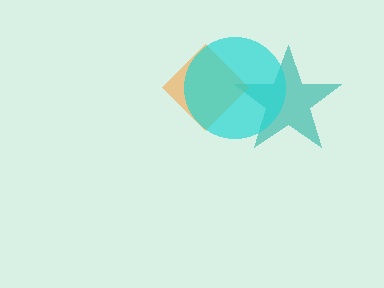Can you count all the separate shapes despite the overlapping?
Yes, there are 3 separate shapes.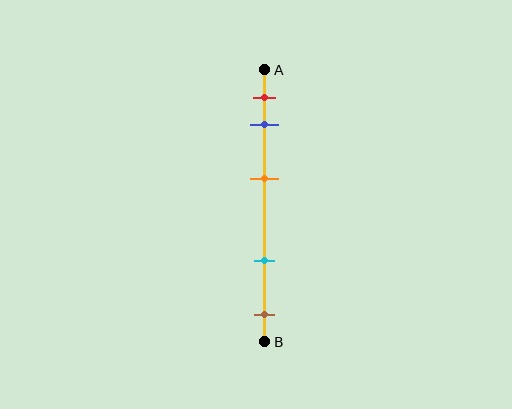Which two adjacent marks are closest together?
The red and blue marks are the closest adjacent pair.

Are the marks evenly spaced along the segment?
No, the marks are not evenly spaced.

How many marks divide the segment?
There are 5 marks dividing the segment.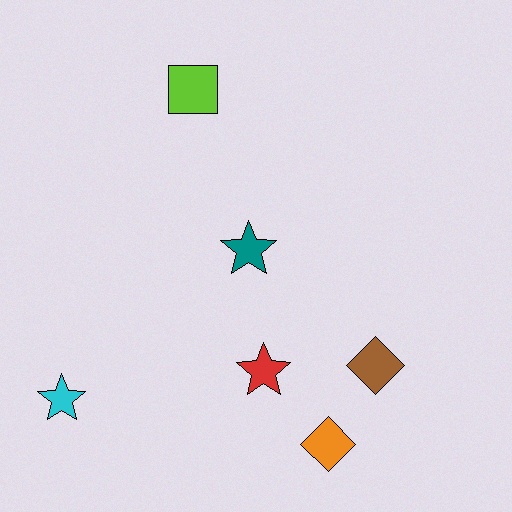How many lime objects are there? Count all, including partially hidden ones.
There is 1 lime object.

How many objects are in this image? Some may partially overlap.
There are 6 objects.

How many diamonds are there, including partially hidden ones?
There are 2 diamonds.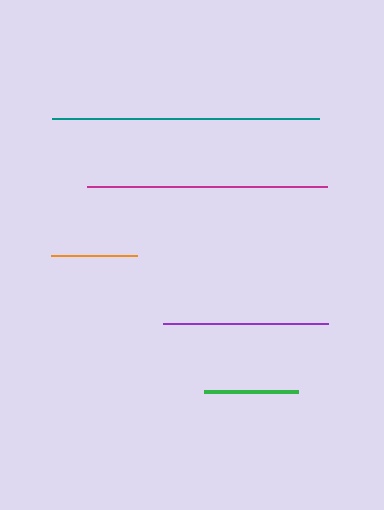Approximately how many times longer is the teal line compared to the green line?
The teal line is approximately 2.8 times the length of the green line.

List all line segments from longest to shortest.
From longest to shortest: teal, magenta, purple, green, orange.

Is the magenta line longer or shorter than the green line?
The magenta line is longer than the green line.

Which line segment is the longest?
The teal line is the longest at approximately 267 pixels.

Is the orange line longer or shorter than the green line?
The green line is longer than the orange line.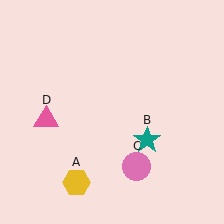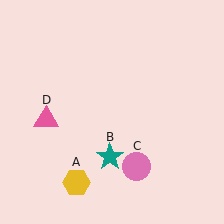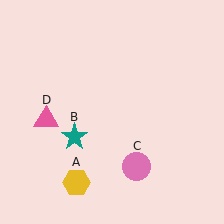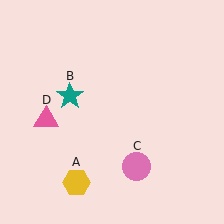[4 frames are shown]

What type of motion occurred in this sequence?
The teal star (object B) rotated clockwise around the center of the scene.